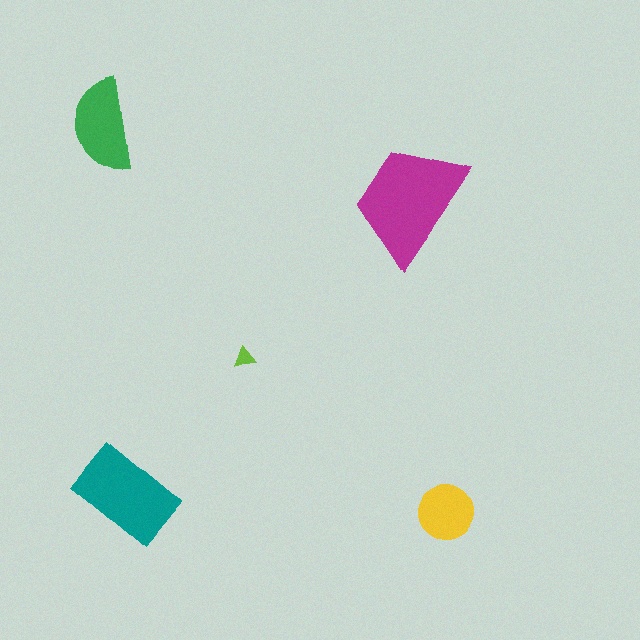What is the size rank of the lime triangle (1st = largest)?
5th.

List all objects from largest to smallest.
The magenta trapezoid, the teal rectangle, the green semicircle, the yellow circle, the lime triangle.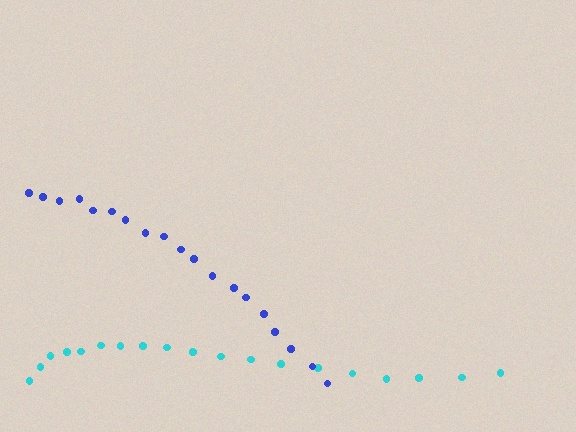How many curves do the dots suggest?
There are 2 distinct paths.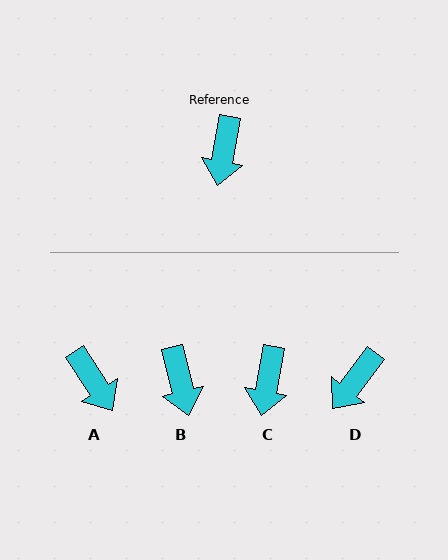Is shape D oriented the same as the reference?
No, it is off by about 28 degrees.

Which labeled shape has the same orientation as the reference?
C.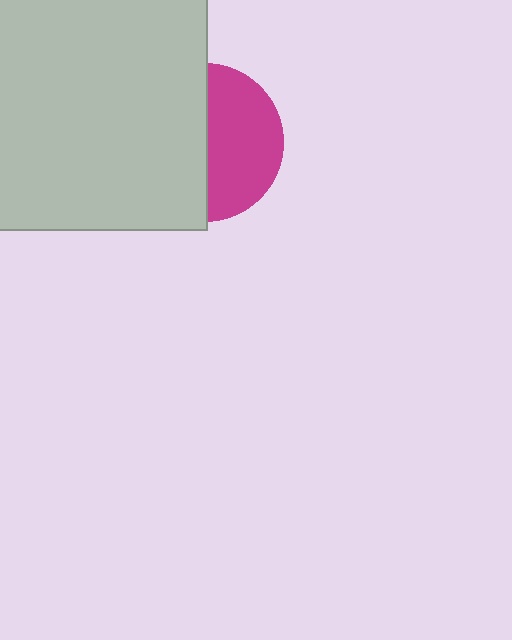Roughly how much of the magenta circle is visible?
About half of it is visible (roughly 48%).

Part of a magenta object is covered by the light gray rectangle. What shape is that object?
It is a circle.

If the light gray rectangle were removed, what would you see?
You would see the complete magenta circle.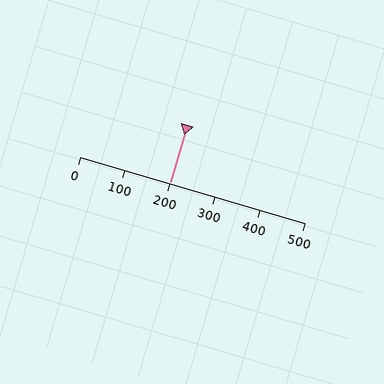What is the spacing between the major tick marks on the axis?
The major ticks are spaced 100 apart.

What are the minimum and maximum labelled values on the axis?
The axis runs from 0 to 500.